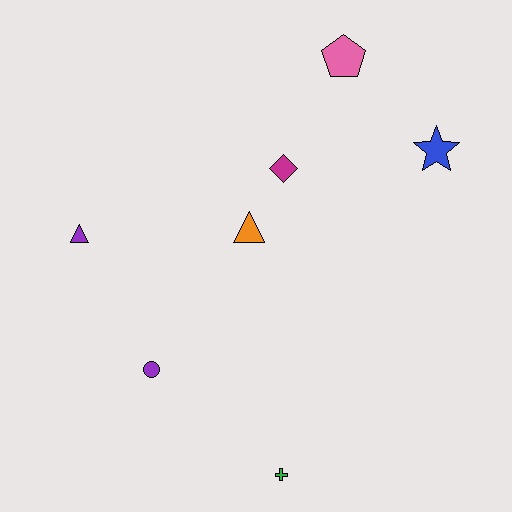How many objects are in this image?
There are 7 objects.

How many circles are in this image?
There is 1 circle.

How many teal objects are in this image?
There are no teal objects.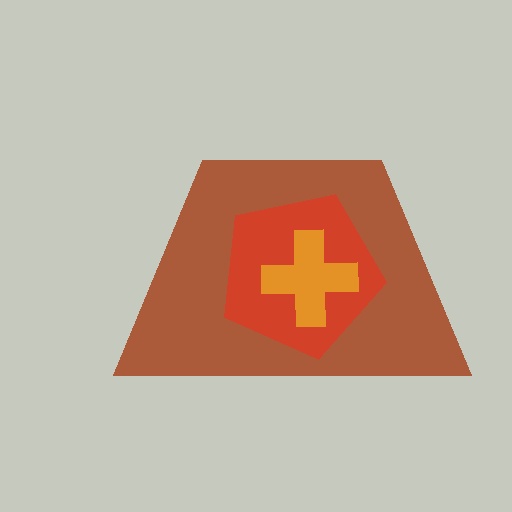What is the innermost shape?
The orange cross.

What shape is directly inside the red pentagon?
The orange cross.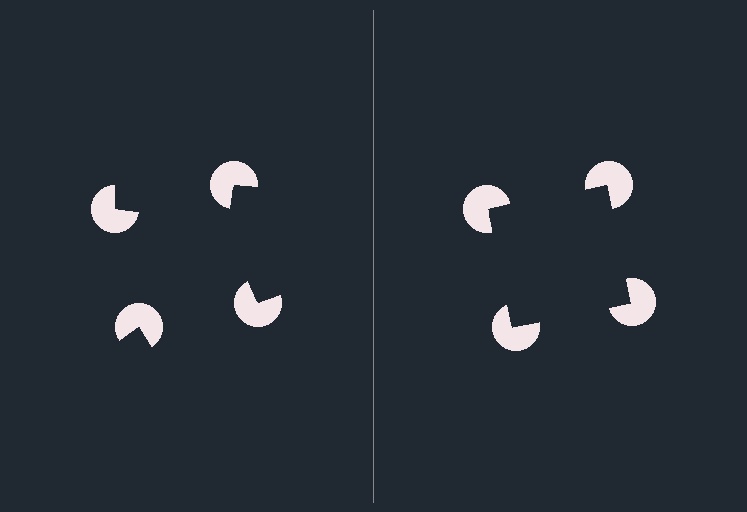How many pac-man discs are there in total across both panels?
8 — 4 on each side.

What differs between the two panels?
The pac-man discs are positioned identically on both sides; only the wedge orientations differ. On the right they align to a square; on the left they are misaligned.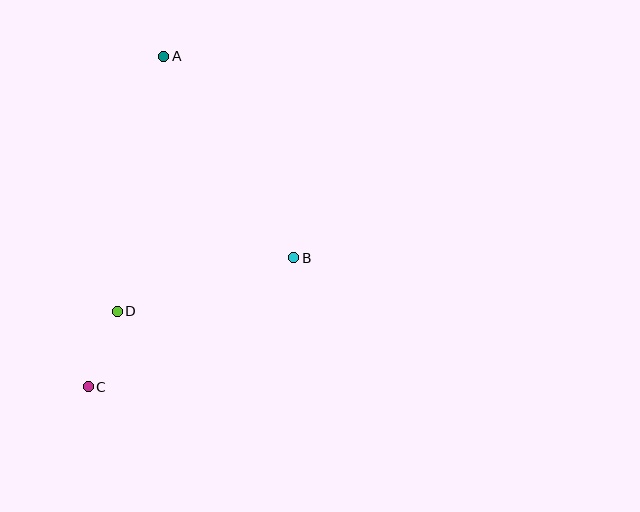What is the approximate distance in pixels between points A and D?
The distance between A and D is approximately 260 pixels.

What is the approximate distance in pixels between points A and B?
The distance between A and B is approximately 240 pixels.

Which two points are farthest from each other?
Points A and C are farthest from each other.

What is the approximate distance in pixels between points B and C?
The distance between B and C is approximately 243 pixels.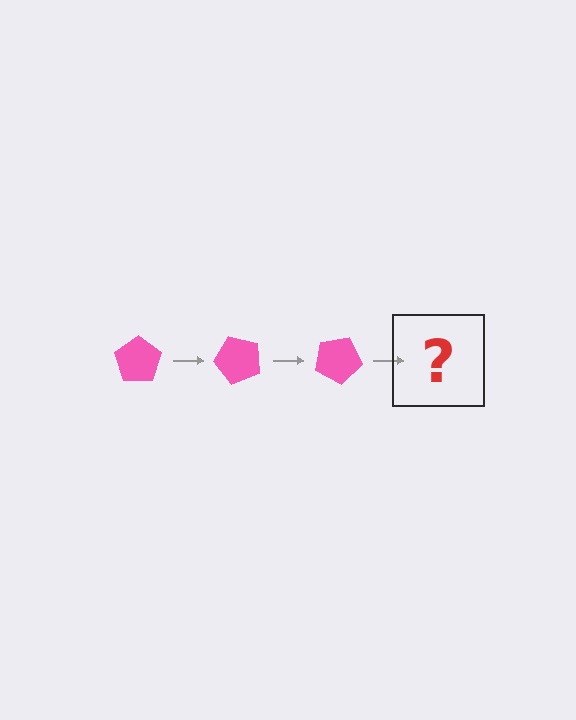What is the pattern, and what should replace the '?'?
The pattern is that the pentagon rotates 50 degrees each step. The '?' should be a pink pentagon rotated 150 degrees.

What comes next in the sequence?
The next element should be a pink pentagon rotated 150 degrees.